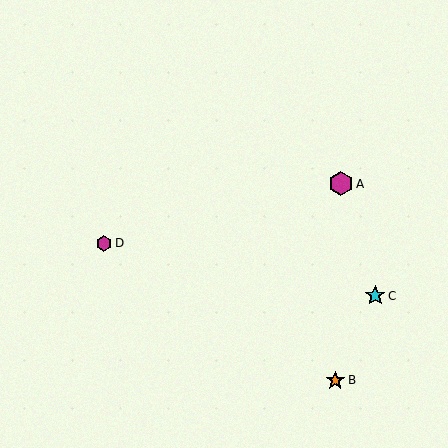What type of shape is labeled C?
Shape C is a cyan star.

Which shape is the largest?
The magenta hexagon (labeled A) is the largest.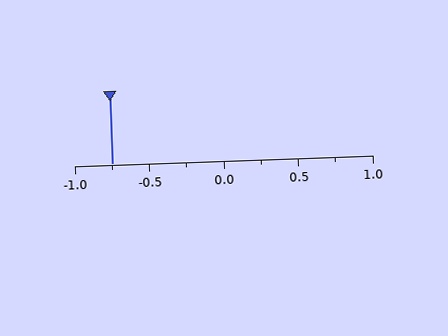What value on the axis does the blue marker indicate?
The marker indicates approximately -0.75.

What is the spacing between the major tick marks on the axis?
The major ticks are spaced 0.5 apart.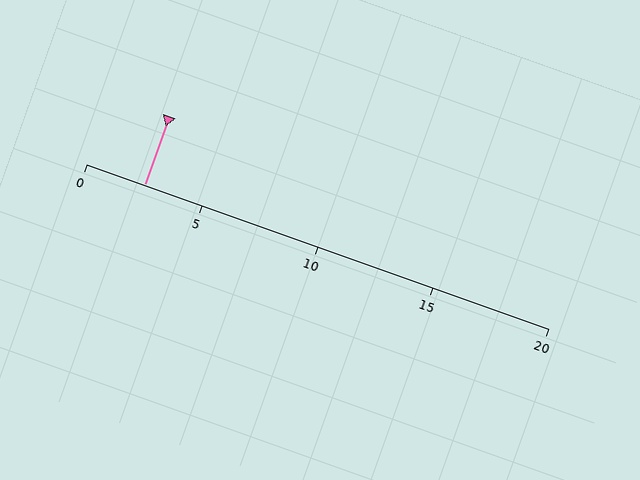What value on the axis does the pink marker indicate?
The marker indicates approximately 2.5.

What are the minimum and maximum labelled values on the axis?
The axis runs from 0 to 20.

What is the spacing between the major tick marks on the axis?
The major ticks are spaced 5 apart.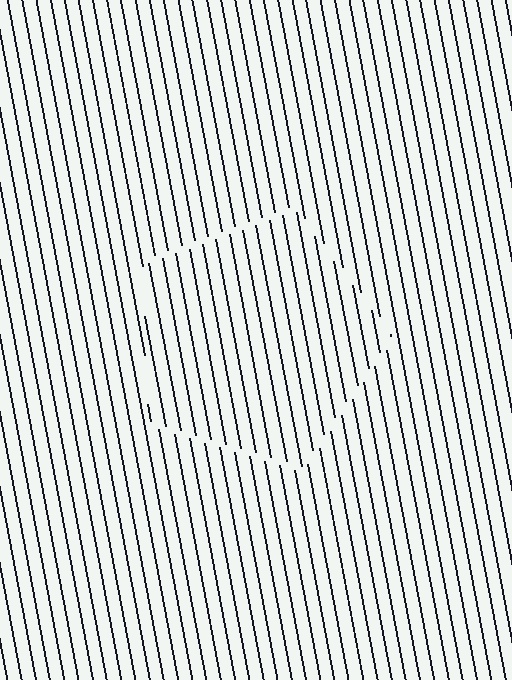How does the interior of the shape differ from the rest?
The interior of the shape contains the same grating, shifted by half a period — the contour is defined by the phase discontinuity where line-ends from the inner and outer gratings abut.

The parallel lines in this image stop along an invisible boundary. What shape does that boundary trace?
An illusory pentagon. The interior of the shape contains the same grating, shifted by half a period — the contour is defined by the phase discontinuity where line-ends from the inner and outer gratings abut.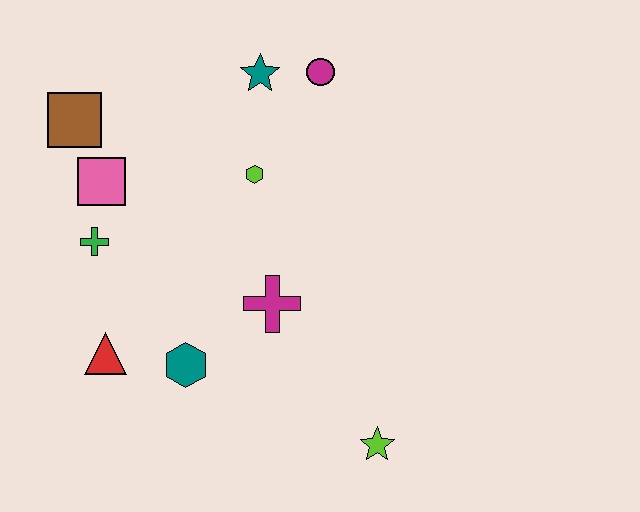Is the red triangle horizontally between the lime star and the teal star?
No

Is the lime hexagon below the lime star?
No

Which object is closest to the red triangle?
The teal hexagon is closest to the red triangle.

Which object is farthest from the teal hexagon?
The magenta circle is farthest from the teal hexagon.